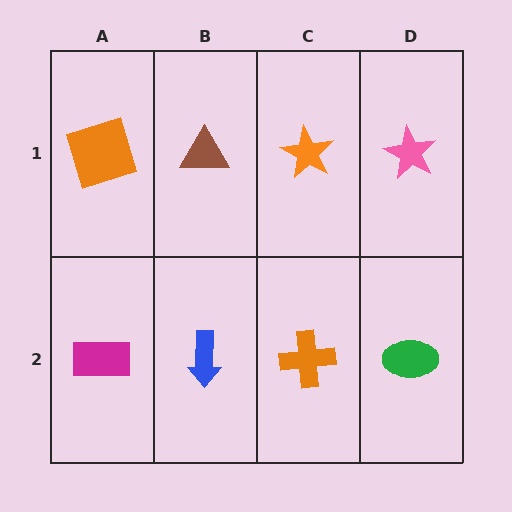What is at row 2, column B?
A blue arrow.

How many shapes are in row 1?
4 shapes.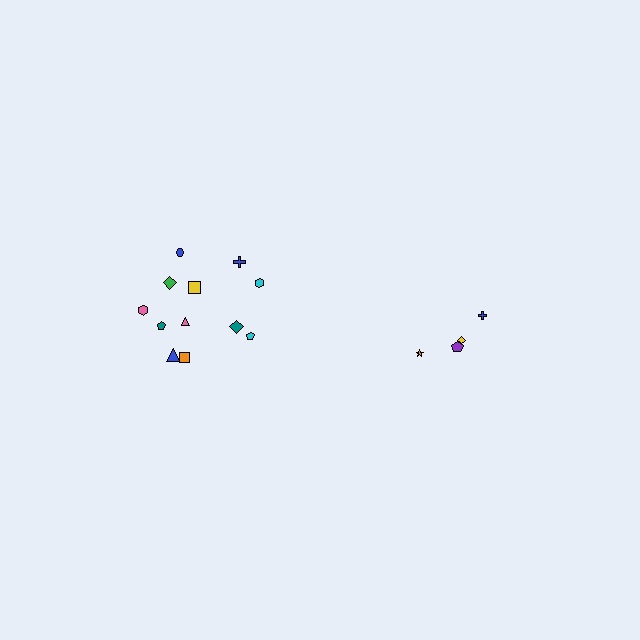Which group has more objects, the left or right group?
The left group.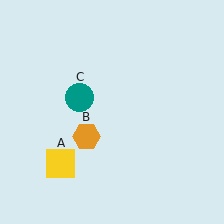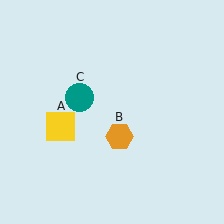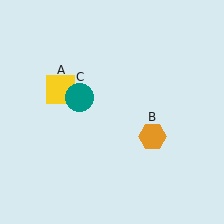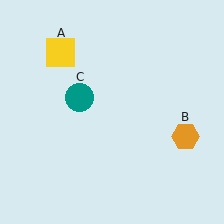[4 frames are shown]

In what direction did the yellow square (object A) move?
The yellow square (object A) moved up.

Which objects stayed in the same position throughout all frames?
Teal circle (object C) remained stationary.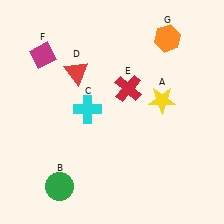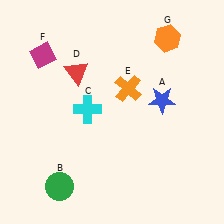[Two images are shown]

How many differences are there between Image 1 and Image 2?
There are 2 differences between the two images.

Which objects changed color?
A changed from yellow to blue. E changed from red to orange.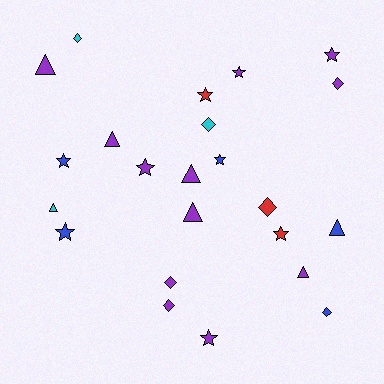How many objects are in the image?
There are 23 objects.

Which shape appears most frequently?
Star, with 9 objects.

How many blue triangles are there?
There is 1 blue triangle.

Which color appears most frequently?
Purple, with 12 objects.